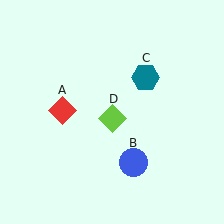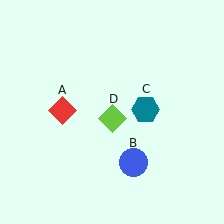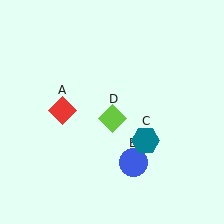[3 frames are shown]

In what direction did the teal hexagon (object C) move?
The teal hexagon (object C) moved down.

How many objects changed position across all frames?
1 object changed position: teal hexagon (object C).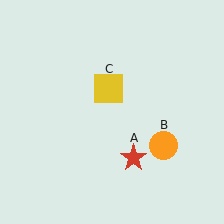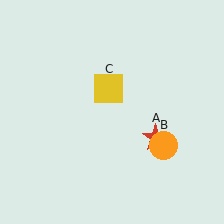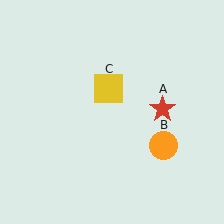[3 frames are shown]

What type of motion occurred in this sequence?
The red star (object A) rotated counterclockwise around the center of the scene.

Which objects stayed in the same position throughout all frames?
Orange circle (object B) and yellow square (object C) remained stationary.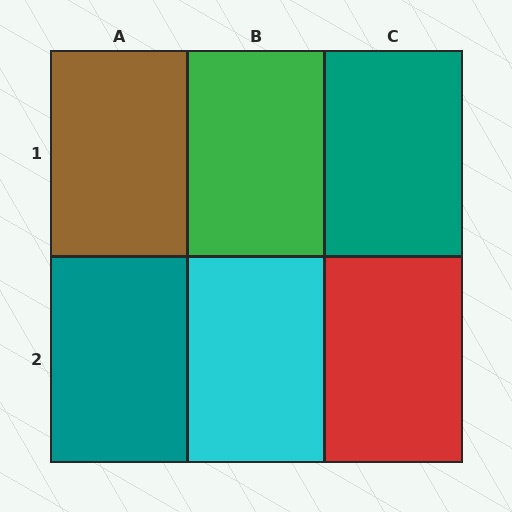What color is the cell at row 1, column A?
Brown.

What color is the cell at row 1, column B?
Green.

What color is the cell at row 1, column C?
Teal.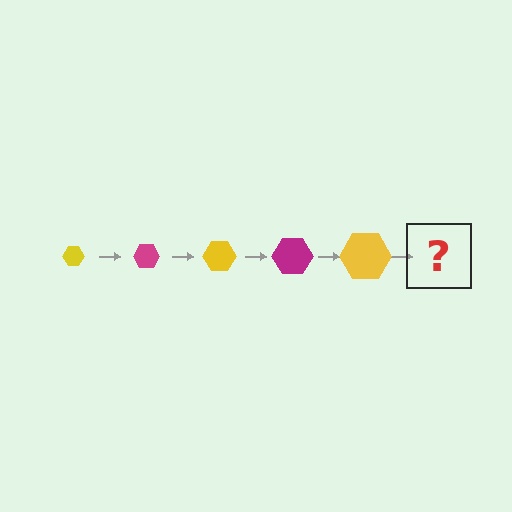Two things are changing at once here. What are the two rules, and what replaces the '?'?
The two rules are that the hexagon grows larger each step and the color cycles through yellow and magenta. The '?' should be a magenta hexagon, larger than the previous one.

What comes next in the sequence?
The next element should be a magenta hexagon, larger than the previous one.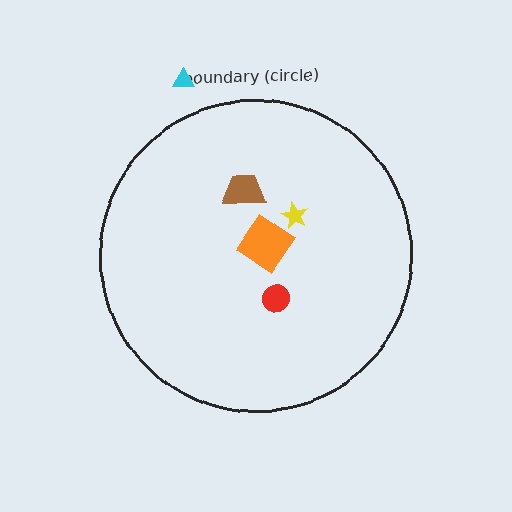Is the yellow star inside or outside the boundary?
Inside.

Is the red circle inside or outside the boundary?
Inside.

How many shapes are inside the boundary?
4 inside, 1 outside.